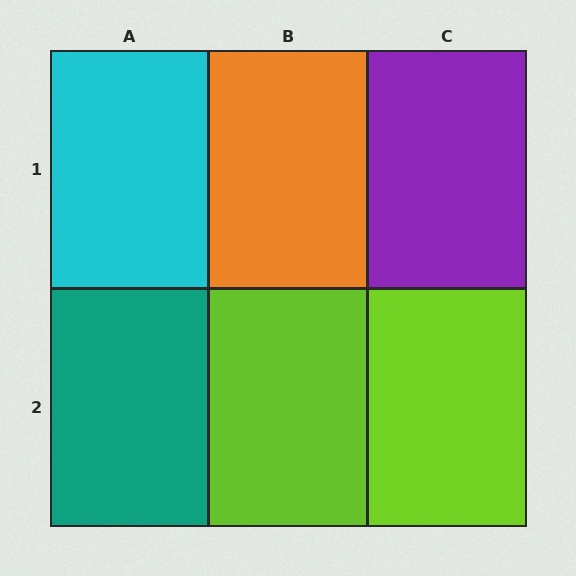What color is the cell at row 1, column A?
Cyan.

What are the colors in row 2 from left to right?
Teal, lime, lime.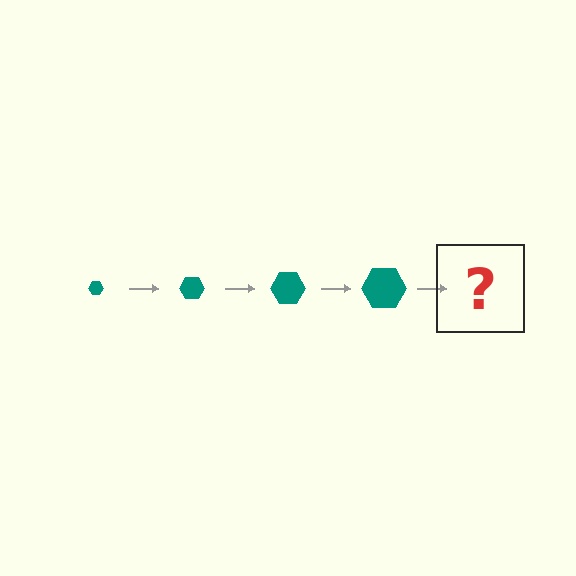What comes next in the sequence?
The next element should be a teal hexagon, larger than the previous one.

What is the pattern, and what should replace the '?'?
The pattern is that the hexagon gets progressively larger each step. The '?' should be a teal hexagon, larger than the previous one.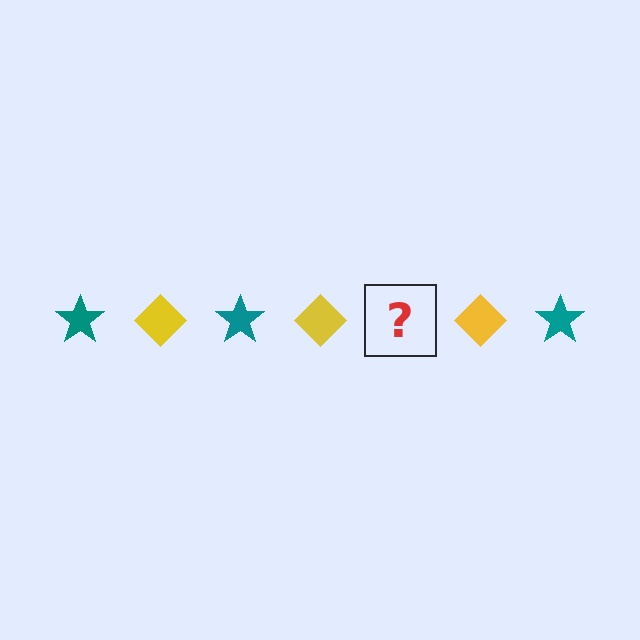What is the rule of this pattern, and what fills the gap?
The rule is that the pattern alternates between teal star and yellow diamond. The gap should be filled with a teal star.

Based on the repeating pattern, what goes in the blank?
The blank should be a teal star.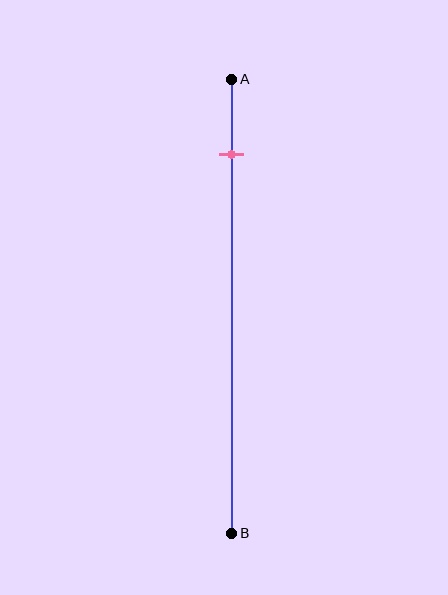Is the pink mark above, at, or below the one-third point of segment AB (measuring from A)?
The pink mark is above the one-third point of segment AB.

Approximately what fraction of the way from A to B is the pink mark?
The pink mark is approximately 15% of the way from A to B.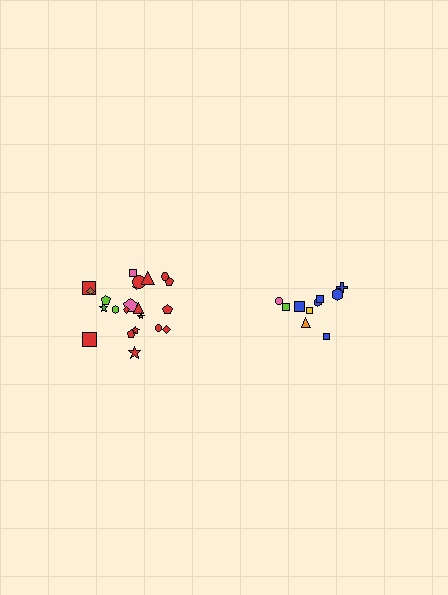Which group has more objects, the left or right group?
The left group.